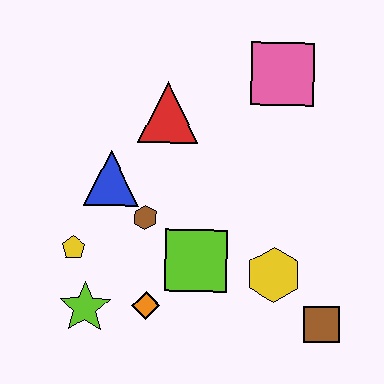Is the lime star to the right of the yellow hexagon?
No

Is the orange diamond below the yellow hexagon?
Yes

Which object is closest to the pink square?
The red triangle is closest to the pink square.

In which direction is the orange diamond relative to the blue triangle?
The orange diamond is below the blue triangle.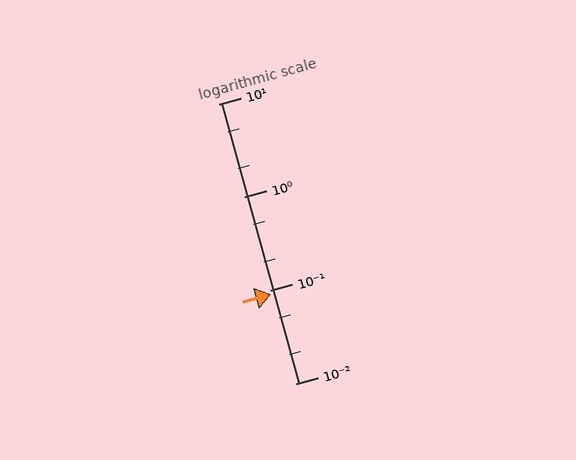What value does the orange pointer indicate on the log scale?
The pointer indicates approximately 0.091.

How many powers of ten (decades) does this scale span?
The scale spans 3 decades, from 0.01 to 10.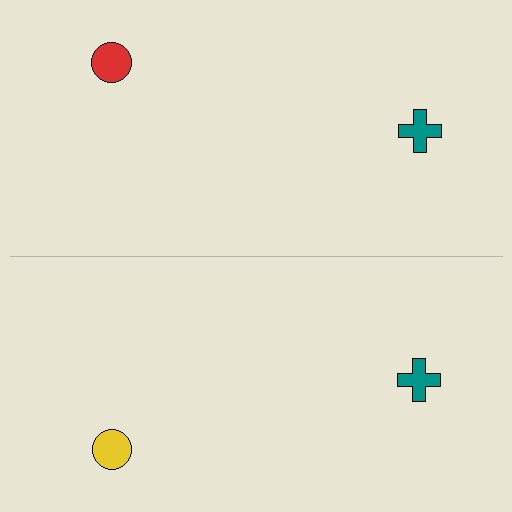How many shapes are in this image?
There are 4 shapes in this image.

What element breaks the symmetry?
The yellow circle on the bottom side breaks the symmetry — its mirror counterpart is red.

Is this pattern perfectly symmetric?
No, the pattern is not perfectly symmetric. The yellow circle on the bottom side breaks the symmetry — its mirror counterpart is red.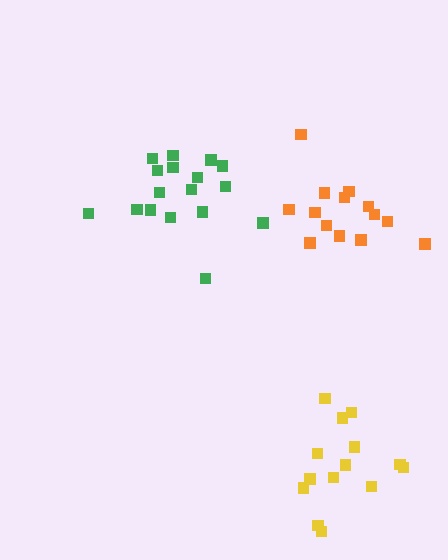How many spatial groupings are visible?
There are 3 spatial groupings.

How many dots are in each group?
Group 1: 17 dots, Group 2: 14 dots, Group 3: 14 dots (45 total).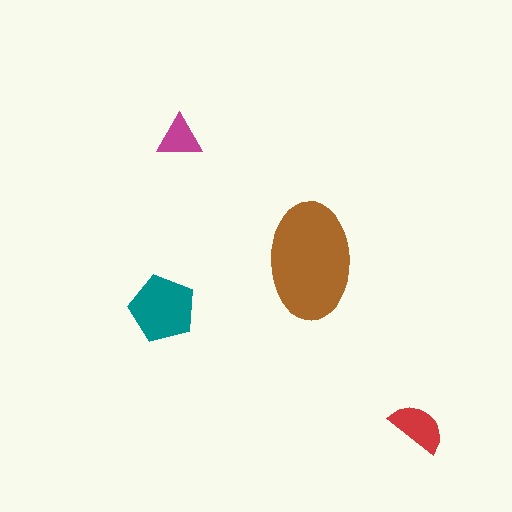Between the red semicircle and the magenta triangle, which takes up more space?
The red semicircle.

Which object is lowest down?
The red semicircle is bottommost.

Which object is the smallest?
The magenta triangle.